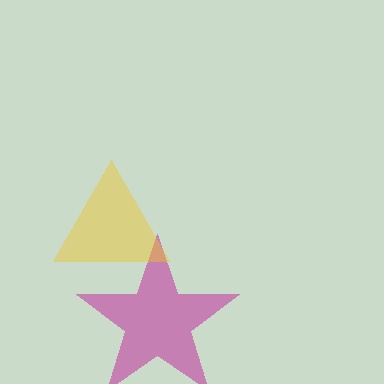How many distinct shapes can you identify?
There are 2 distinct shapes: a magenta star, a yellow triangle.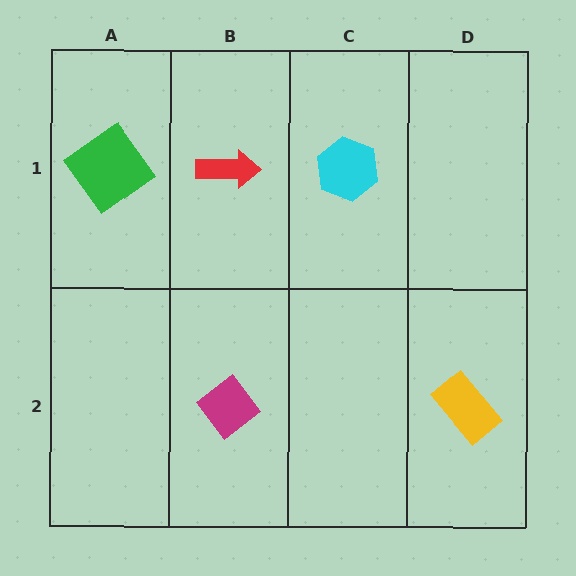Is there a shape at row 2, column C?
No, that cell is empty.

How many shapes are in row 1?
3 shapes.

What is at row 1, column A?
A green diamond.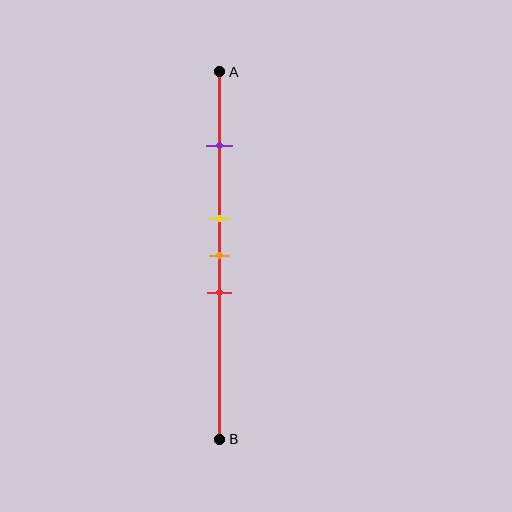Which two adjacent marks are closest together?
The yellow and orange marks are the closest adjacent pair.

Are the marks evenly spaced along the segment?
No, the marks are not evenly spaced.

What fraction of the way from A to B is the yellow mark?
The yellow mark is approximately 40% (0.4) of the way from A to B.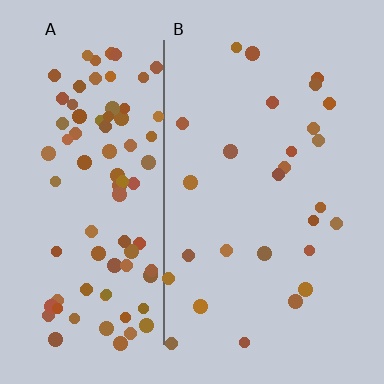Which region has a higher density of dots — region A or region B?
A (the left).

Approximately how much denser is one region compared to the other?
Approximately 3.4× — region A over region B.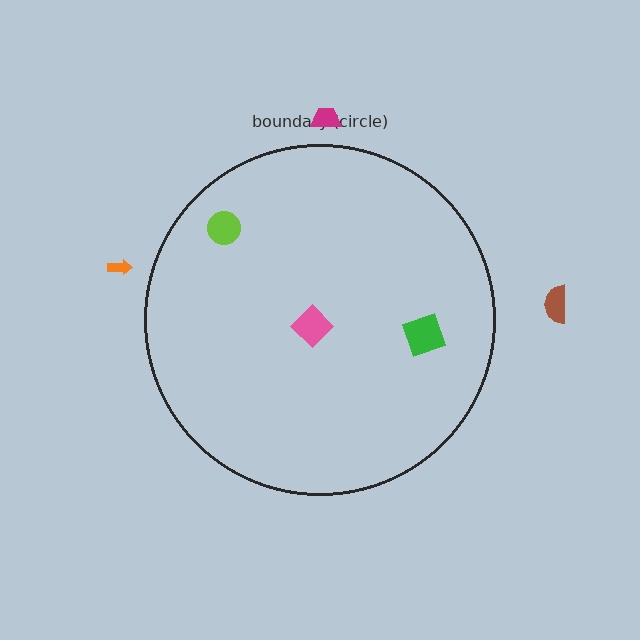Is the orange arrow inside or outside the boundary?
Outside.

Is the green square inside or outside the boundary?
Inside.